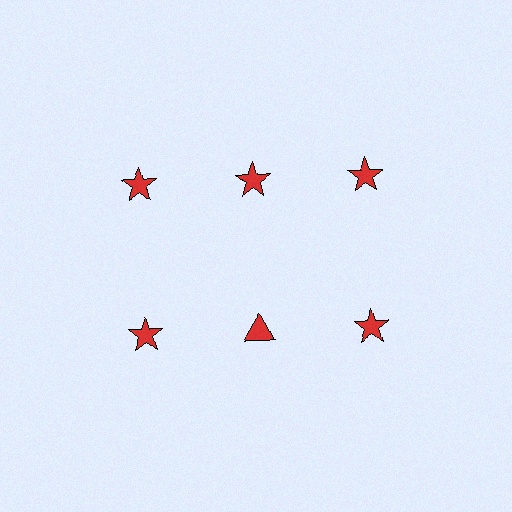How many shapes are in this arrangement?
There are 6 shapes arranged in a grid pattern.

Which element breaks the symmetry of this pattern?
The red triangle in the second row, second from left column breaks the symmetry. All other shapes are red stars.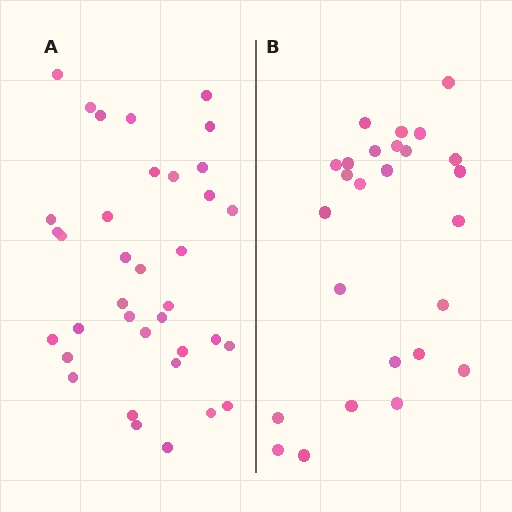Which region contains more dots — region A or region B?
Region A (the left region) has more dots.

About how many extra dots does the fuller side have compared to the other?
Region A has roughly 10 or so more dots than region B.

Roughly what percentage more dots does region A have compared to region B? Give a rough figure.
About 40% more.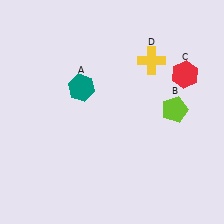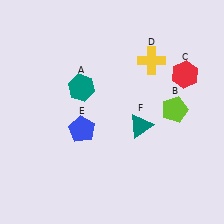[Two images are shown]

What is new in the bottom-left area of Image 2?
A blue pentagon (E) was added in the bottom-left area of Image 2.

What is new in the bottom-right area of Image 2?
A teal triangle (F) was added in the bottom-right area of Image 2.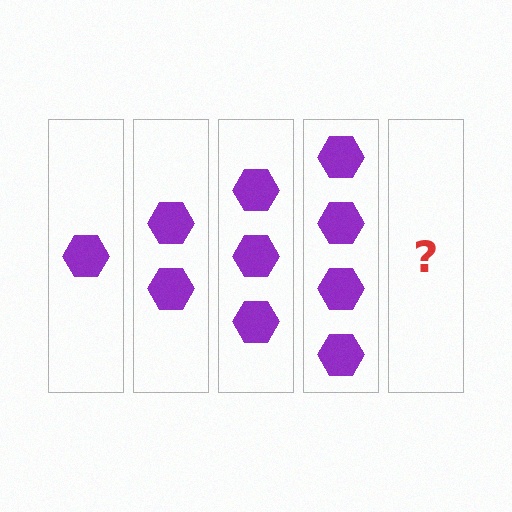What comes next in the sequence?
The next element should be 5 hexagons.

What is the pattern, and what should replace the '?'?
The pattern is that each step adds one more hexagon. The '?' should be 5 hexagons.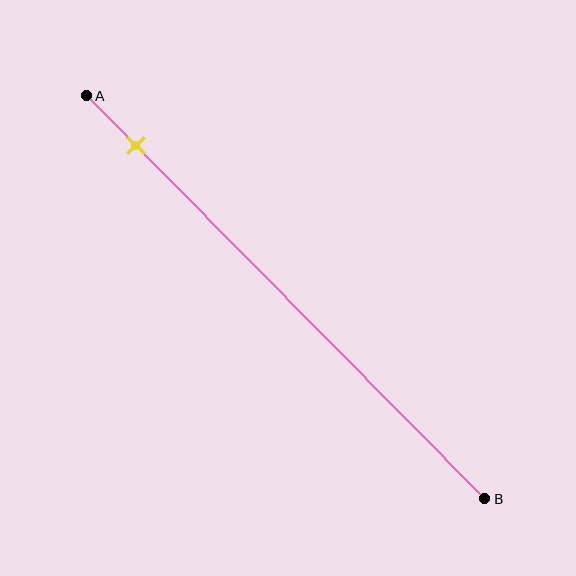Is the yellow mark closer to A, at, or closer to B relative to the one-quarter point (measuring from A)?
The yellow mark is closer to point A than the one-quarter point of segment AB.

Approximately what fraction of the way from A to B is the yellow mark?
The yellow mark is approximately 10% of the way from A to B.